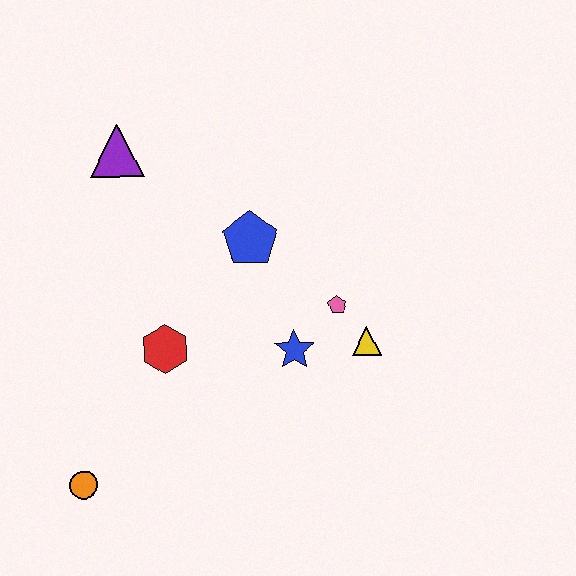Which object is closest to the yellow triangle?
The pink pentagon is closest to the yellow triangle.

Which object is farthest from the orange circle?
The purple triangle is farthest from the orange circle.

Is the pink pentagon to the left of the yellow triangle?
Yes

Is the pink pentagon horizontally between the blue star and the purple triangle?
No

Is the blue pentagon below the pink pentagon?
No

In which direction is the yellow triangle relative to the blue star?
The yellow triangle is to the right of the blue star.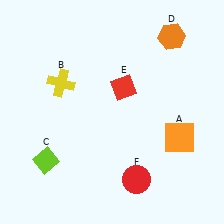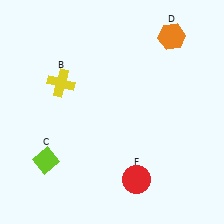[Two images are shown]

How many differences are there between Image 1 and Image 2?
There are 2 differences between the two images.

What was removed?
The orange square (A), the red diamond (E) were removed in Image 2.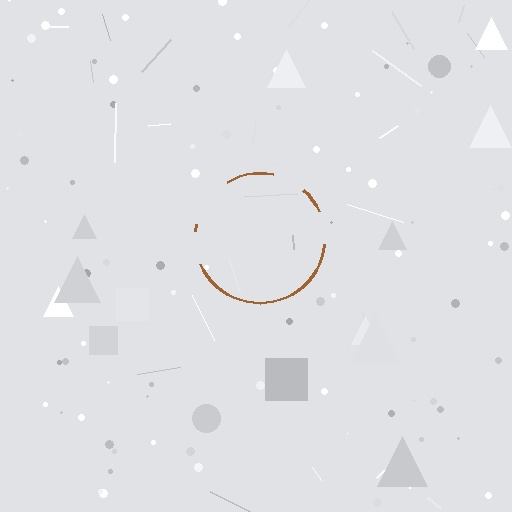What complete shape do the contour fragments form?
The contour fragments form a circle.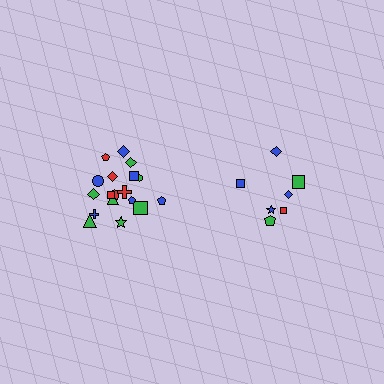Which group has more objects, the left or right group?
The left group.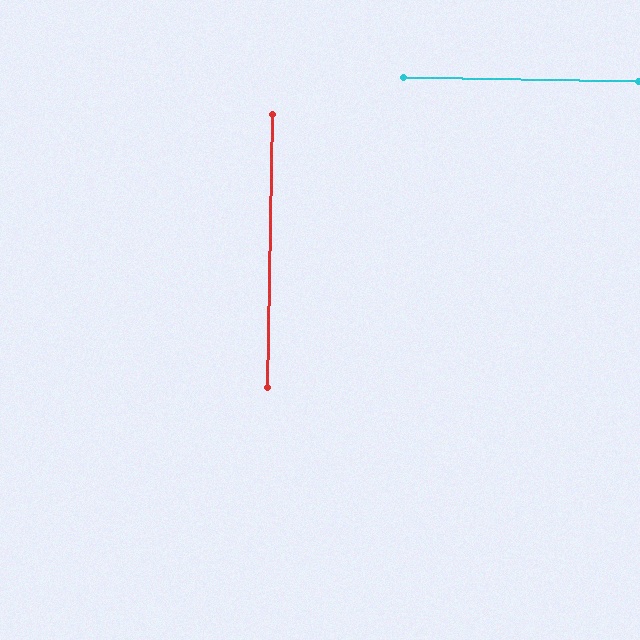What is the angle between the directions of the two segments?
Approximately 90 degrees.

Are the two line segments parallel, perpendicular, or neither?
Perpendicular — they meet at approximately 90°.